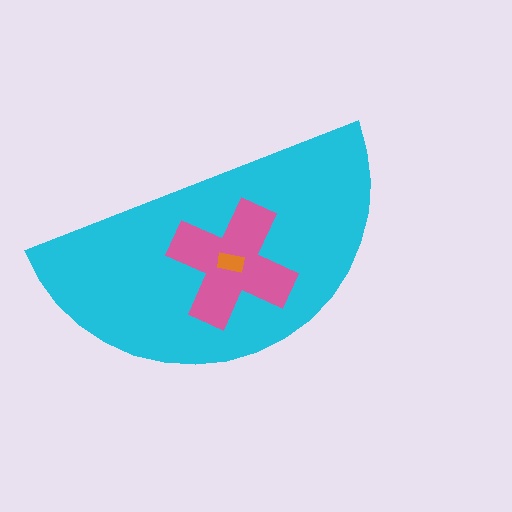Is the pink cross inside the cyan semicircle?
Yes.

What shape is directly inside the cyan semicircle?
The pink cross.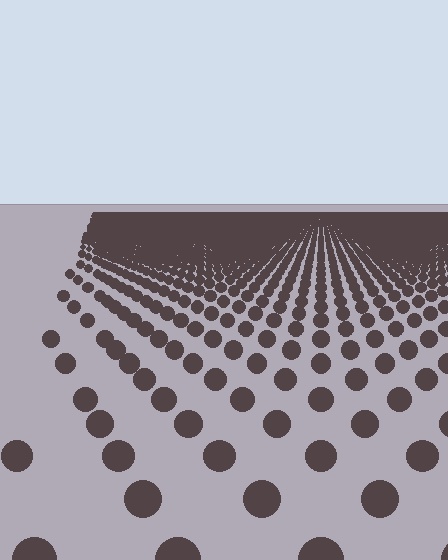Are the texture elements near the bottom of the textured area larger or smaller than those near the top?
Larger. Near the bottom, elements are closer to the viewer and appear at a bigger on-screen size.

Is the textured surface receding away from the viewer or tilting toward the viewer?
The surface is receding away from the viewer. Texture elements get smaller and denser toward the top.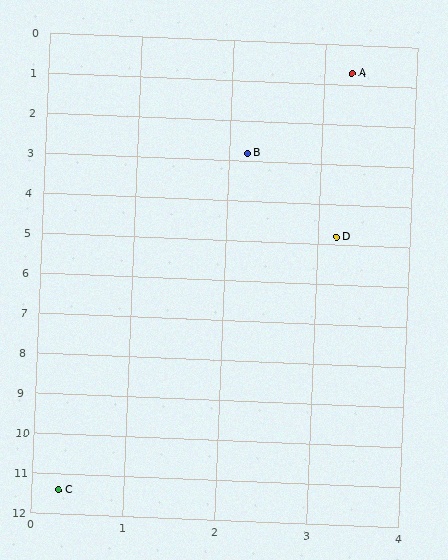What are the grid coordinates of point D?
Point D is at approximately (3.2, 4.8).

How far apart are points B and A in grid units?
Points B and A are about 2.4 grid units apart.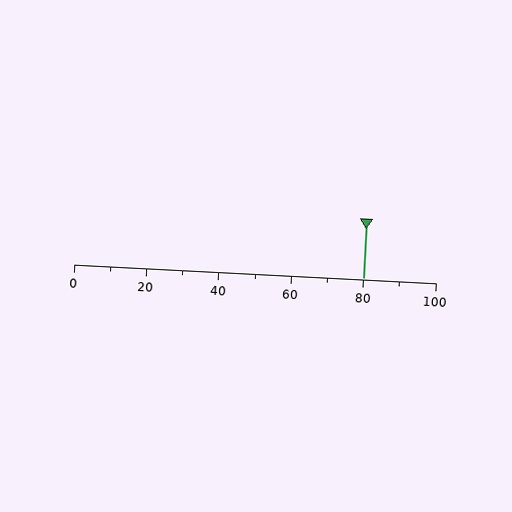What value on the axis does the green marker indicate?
The marker indicates approximately 80.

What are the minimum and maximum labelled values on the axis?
The axis runs from 0 to 100.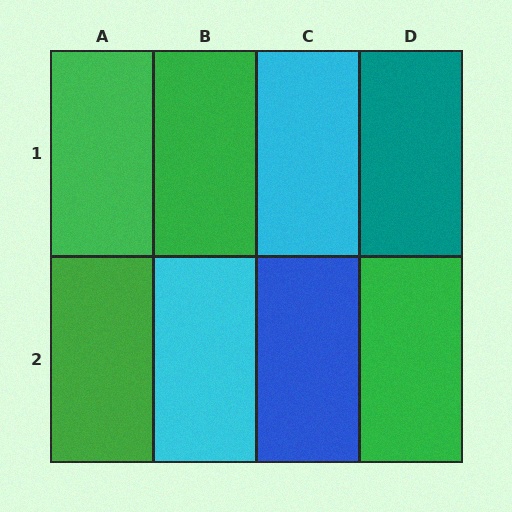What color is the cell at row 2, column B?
Cyan.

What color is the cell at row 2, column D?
Green.